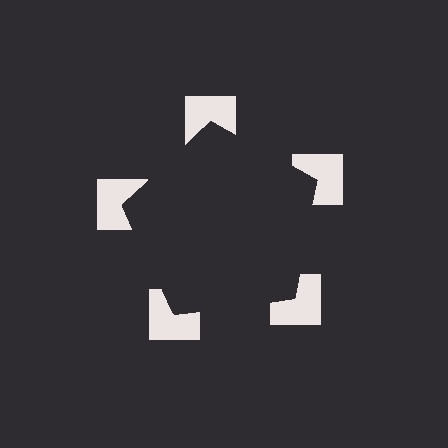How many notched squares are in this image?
There are 5 — one at each vertex of the illusory pentagon.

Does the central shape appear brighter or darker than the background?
It typically appears slightly darker than the background, even though no actual brightness change is drawn.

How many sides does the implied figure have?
5 sides.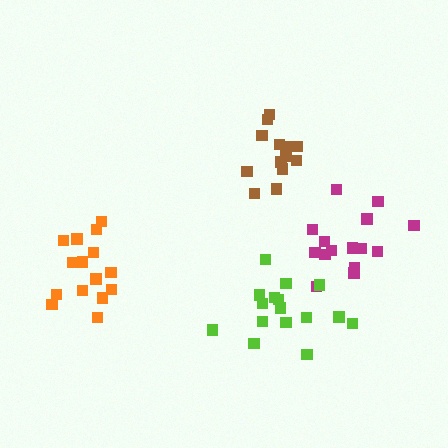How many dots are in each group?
Group 1: 13 dots, Group 2: 15 dots, Group 3: 15 dots, Group 4: 16 dots (59 total).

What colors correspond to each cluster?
The clusters are colored: brown, magenta, orange, lime.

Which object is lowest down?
The lime cluster is bottommost.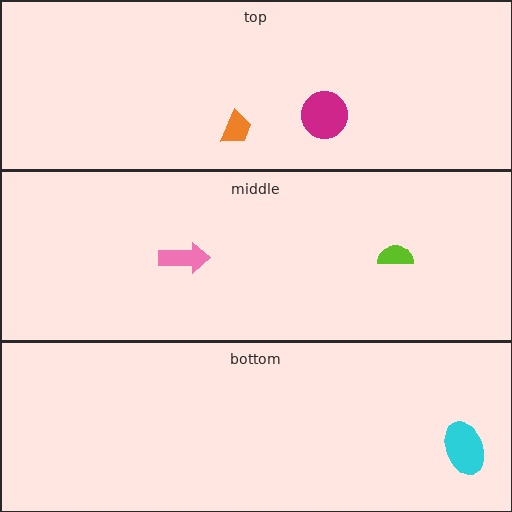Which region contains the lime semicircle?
The middle region.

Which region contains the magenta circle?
The top region.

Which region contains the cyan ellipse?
The bottom region.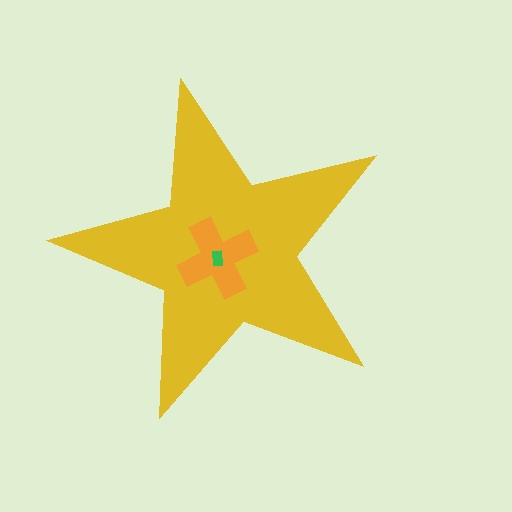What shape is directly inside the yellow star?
The orange cross.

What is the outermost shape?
The yellow star.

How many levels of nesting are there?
3.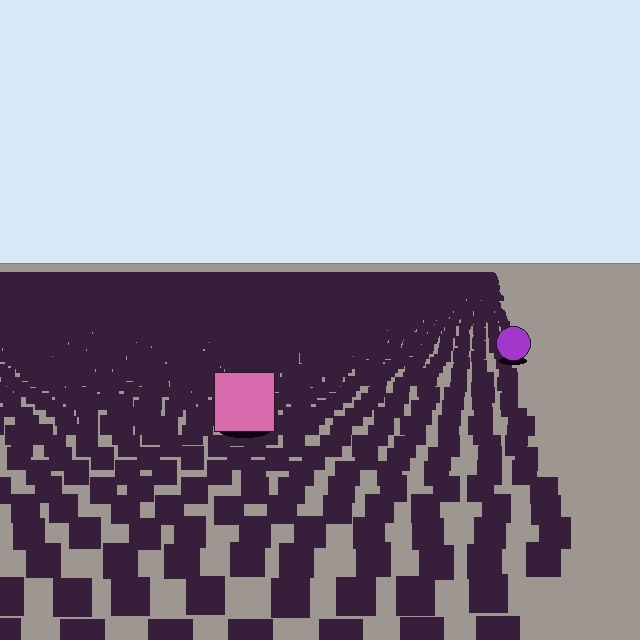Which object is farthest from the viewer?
The purple circle is farthest from the viewer. It appears smaller and the ground texture around it is denser.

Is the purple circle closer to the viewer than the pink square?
No. The pink square is closer — you can tell from the texture gradient: the ground texture is coarser near it.